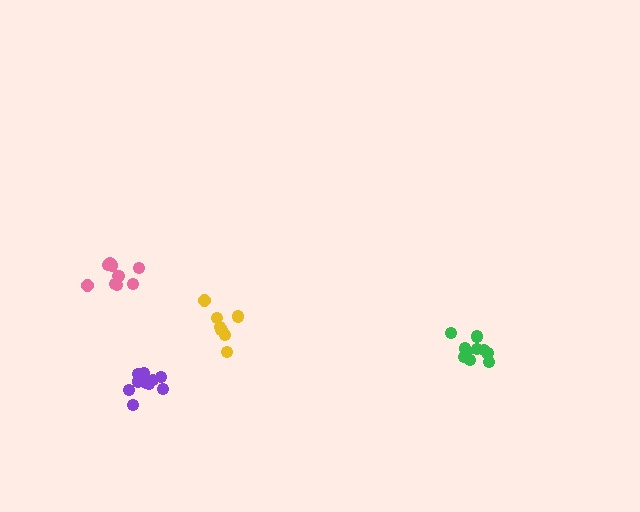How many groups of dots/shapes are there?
There are 4 groups.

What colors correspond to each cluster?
The clusters are colored: yellow, green, pink, purple.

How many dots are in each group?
Group 1: 7 dots, Group 2: 10 dots, Group 3: 9 dots, Group 4: 11 dots (37 total).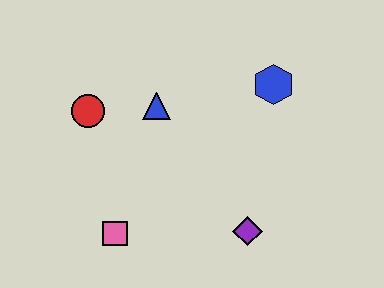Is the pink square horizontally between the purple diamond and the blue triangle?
No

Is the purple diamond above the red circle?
No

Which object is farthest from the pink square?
The blue hexagon is farthest from the pink square.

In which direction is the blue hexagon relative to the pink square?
The blue hexagon is to the right of the pink square.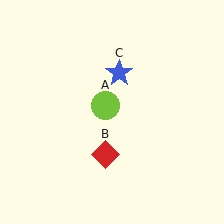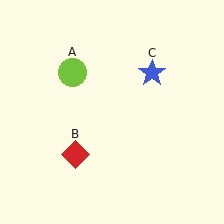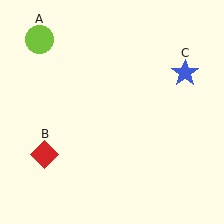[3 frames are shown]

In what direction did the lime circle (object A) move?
The lime circle (object A) moved up and to the left.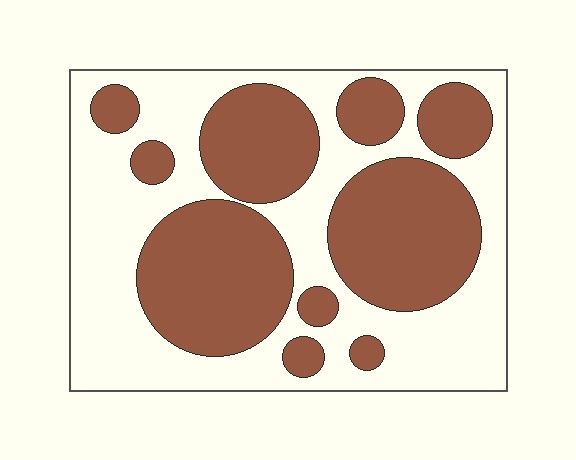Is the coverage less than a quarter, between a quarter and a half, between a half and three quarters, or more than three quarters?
Between a quarter and a half.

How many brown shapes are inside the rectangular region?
10.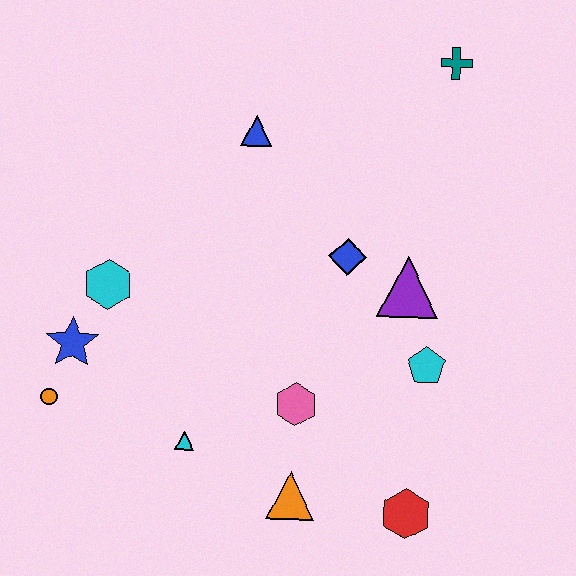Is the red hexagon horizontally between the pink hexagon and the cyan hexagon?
No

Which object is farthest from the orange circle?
The teal cross is farthest from the orange circle.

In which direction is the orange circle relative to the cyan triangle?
The orange circle is to the left of the cyan triangle.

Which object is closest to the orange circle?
The blue star is closest to the orange circle.